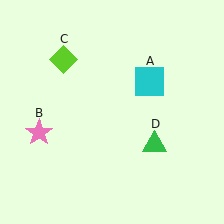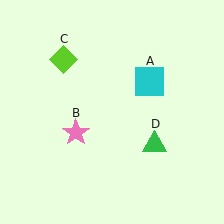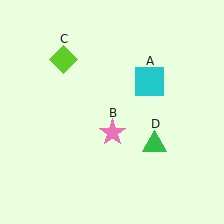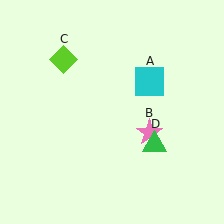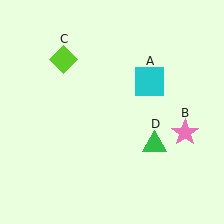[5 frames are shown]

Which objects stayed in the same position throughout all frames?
Cyan square (object A) and lime diamond (object C) and green triangle (object D) remained stationary.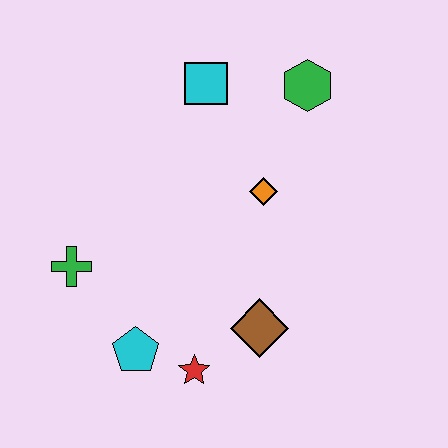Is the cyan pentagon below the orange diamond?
Yes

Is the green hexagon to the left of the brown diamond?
No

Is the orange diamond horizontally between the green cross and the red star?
No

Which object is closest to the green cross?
The cyan pentagon is closest to the green cross.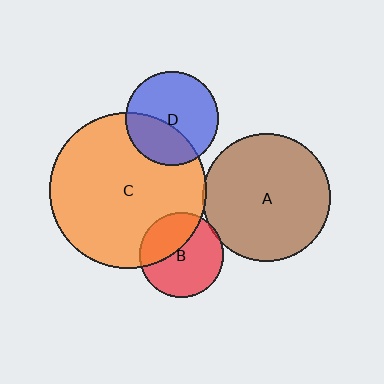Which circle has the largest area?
Circle C (orange).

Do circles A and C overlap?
Yes.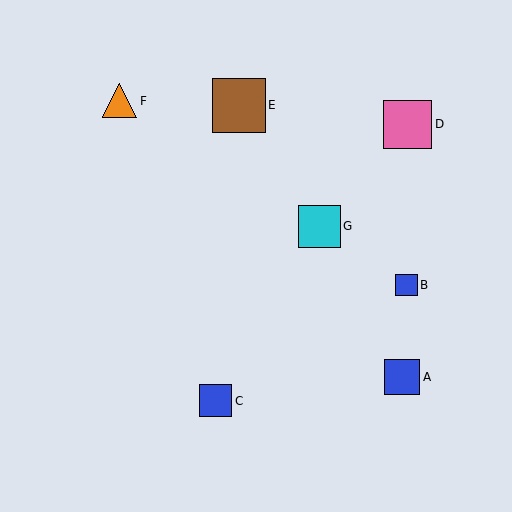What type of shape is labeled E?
Shape E is a brown square.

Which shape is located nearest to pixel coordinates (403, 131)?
The pink square (labeled D) at (408, 124) is nearest to that location.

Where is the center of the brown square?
The center of the brown square is at (239, 105).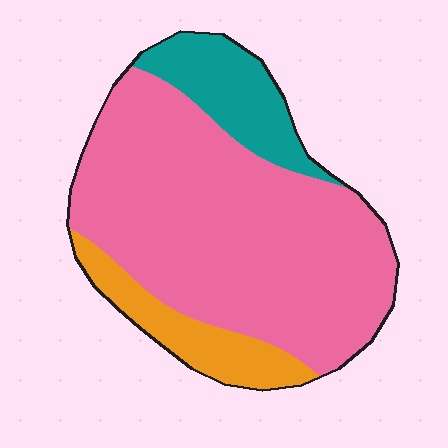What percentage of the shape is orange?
Orange takes up about one eighth (1/8) of the shape.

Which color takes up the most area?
Pink, at roughly 70%.